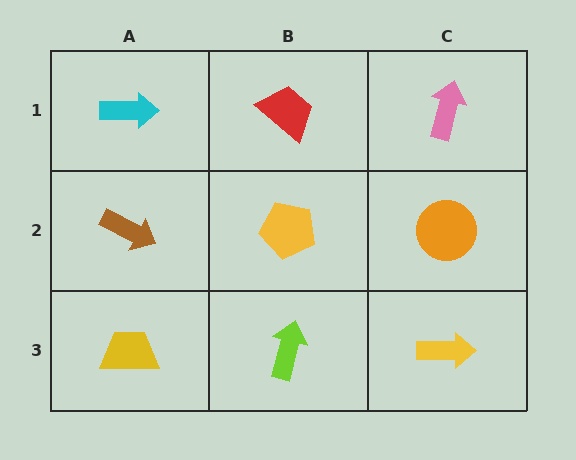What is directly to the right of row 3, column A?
A lime arrow.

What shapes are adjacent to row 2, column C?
A pink arrow (row 1, column C), a yellow arrow (row 3, column C), a yellow pentagon (row 2, column B).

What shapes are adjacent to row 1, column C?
An orange circle (row 2, column C), a red trapezoid (row 1, column B).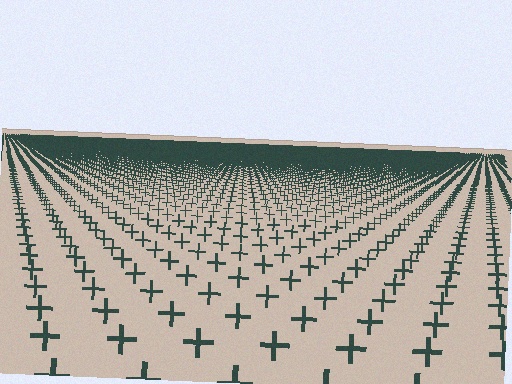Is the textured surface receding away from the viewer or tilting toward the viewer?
The surface is receding away from the viewer. Texture elements get smaller and denser toward the top.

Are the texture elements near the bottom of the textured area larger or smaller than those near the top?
Larger. Near the bottom, elements are closer to the viewer and appear at a bigger on-screen size.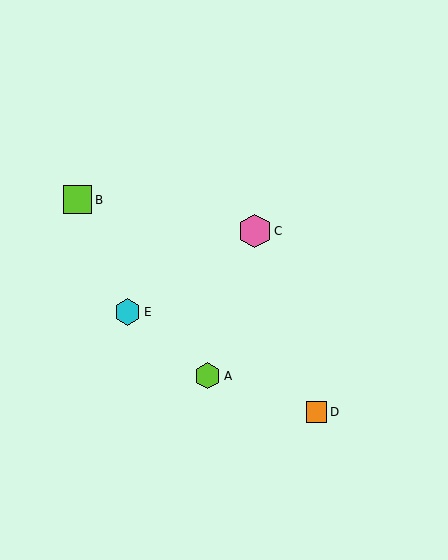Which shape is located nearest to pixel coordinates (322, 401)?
The orange square (labeled D) at (316, 412) is nearest to that location.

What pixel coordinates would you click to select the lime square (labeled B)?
Click at (78, 200) to select the lime square B.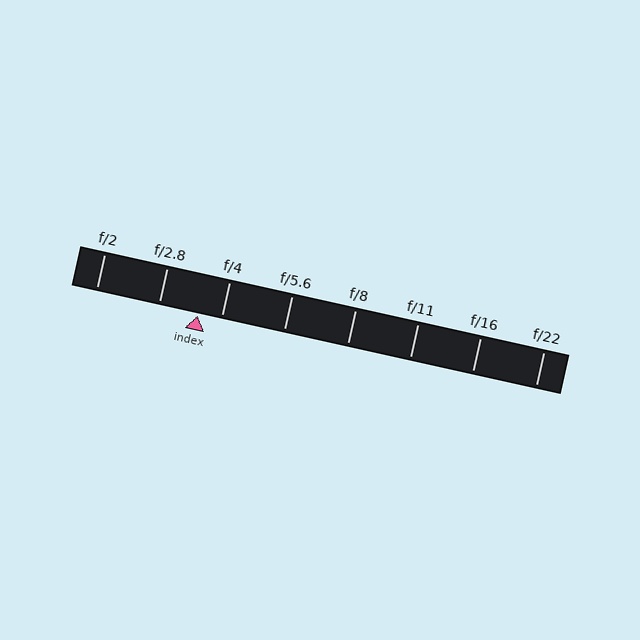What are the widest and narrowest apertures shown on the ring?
The widest aperture shown is f/2 and the narrowest is f/22.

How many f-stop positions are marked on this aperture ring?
There are 8 f-stop positions marked.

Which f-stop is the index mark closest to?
The index mark is closest to f/4.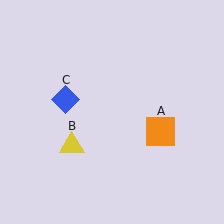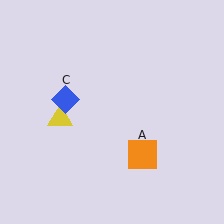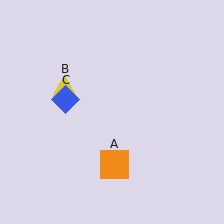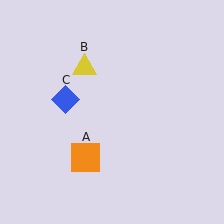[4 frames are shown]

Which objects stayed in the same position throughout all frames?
Blue diamond (object C) remained stationary.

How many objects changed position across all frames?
2 objects changed position: orange square (object A), yellow triangle (object B).